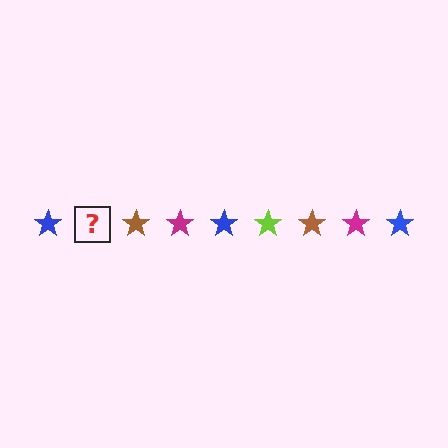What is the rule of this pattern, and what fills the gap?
The rule is that the pattern cycles through blue, lime, brown, magenta stars. The gap should be filled with a lime star.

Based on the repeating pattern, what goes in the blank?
The blank should be a lime star.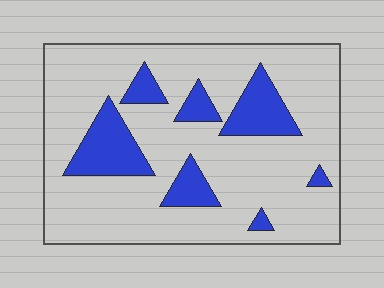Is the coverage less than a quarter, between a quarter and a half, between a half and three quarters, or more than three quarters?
Less than a quarter.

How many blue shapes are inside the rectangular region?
7.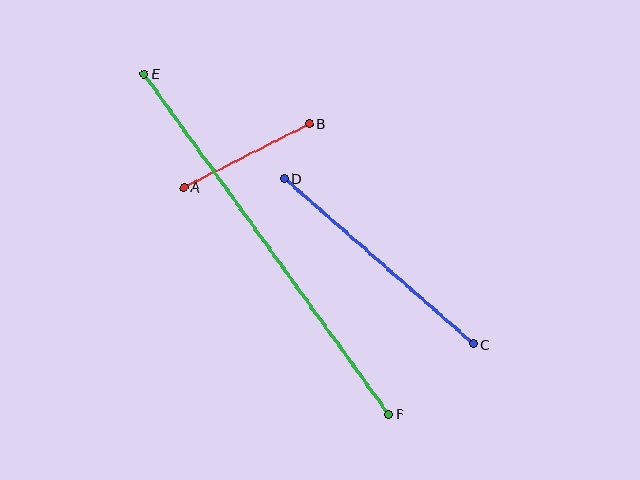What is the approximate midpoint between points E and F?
The midpoint is at approximately (267, 244) pixels.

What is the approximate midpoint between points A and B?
The midpoint is at approximately (247, 155) pixels.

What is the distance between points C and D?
The distance is approximately 251 pixels.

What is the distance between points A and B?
The distance is approximately 141 pixels.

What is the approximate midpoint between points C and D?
The midpoint is at approximately (379, 261) pixels.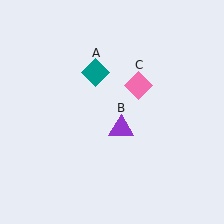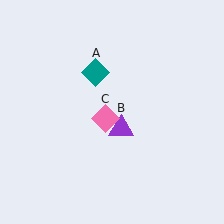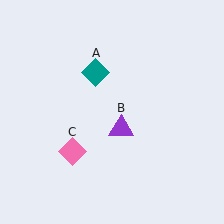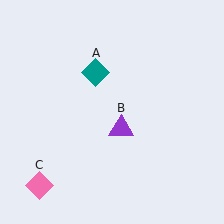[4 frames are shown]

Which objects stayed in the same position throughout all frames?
Teal diamond (object A) and purple triangle (object B) remained stationary.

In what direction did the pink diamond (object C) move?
The pink diamond (object C) moved down and to the left.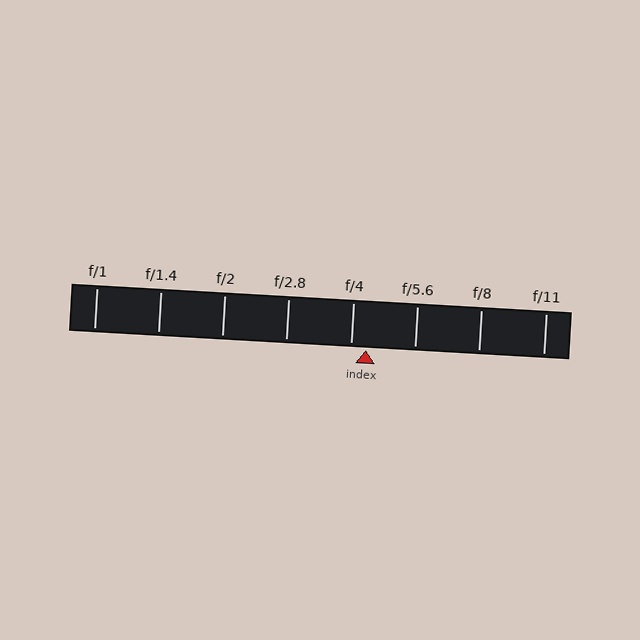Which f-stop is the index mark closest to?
The index mark is closest to f/4.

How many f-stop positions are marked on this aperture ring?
There are 8 f-stop positions marked.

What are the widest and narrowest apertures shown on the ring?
The widest aperture shown is f/1 and the narrowest is f/11.